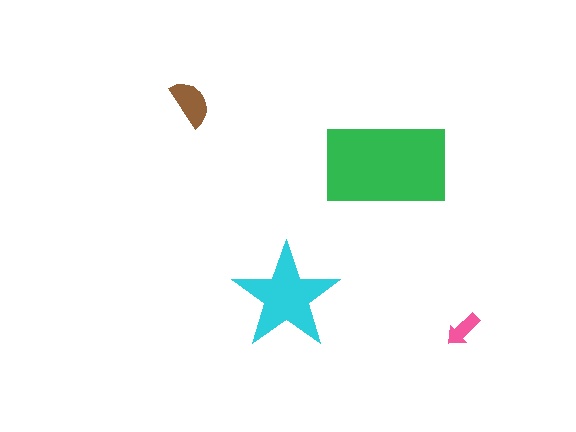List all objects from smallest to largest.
The pink arrow, the brown semicircle, the cyan star, the green rectangle.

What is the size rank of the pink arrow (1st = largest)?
4th.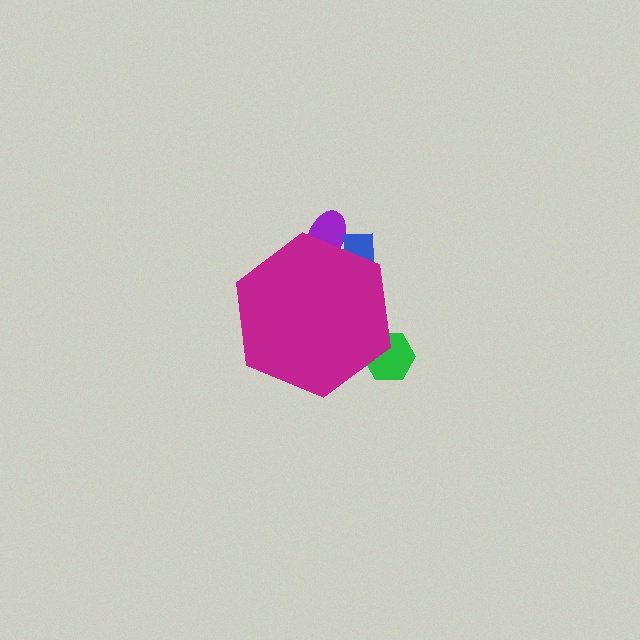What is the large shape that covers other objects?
A magenta hexagon.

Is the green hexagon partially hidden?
Yes, the green hexagon is partially hidden behind the magenta hexagon.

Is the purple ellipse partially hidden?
Yes, the purple ellipse is partially hidden behind the magenta hexagon.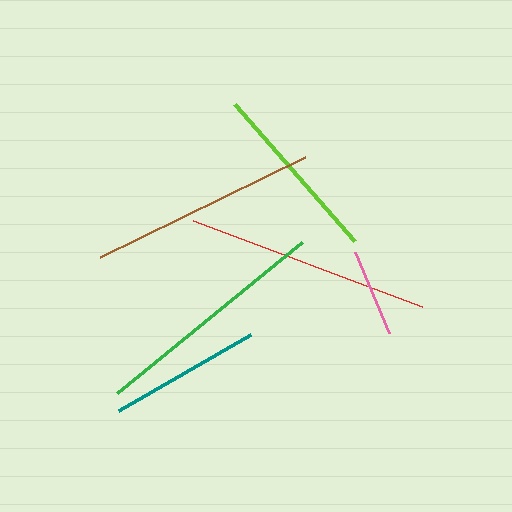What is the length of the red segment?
The red segment is approximately 245 pixels long.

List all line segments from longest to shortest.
From longest to shortest: red, green, brown, lime, teal, pink.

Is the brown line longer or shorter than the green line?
The green line is longer than the brown line.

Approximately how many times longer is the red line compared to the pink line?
The red line is approximately 2.8 times the length of the pink line.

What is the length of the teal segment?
The teal segment is approximately 152 pixels long.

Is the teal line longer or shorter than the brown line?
The brown line is longer than the teal line.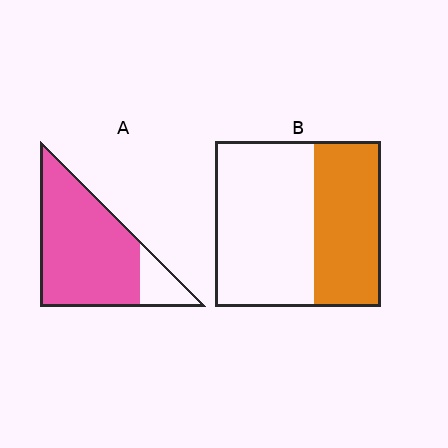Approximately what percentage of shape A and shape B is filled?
A is approximately 85% and B is approximately 40%.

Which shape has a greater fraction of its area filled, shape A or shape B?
Shape A.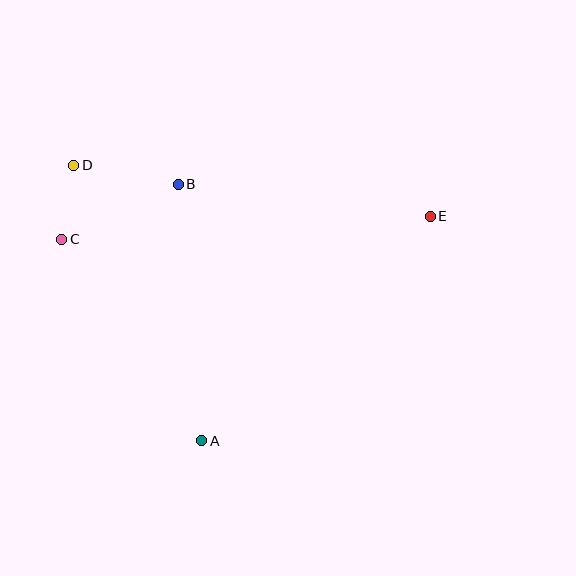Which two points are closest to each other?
Points C and D are closest to each other.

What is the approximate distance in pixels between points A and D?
The distance between A and D is approximately 304 pixels.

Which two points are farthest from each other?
Points C and E are farthest from each other.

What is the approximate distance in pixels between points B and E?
The distance between B and E is approximately 254 pixels.